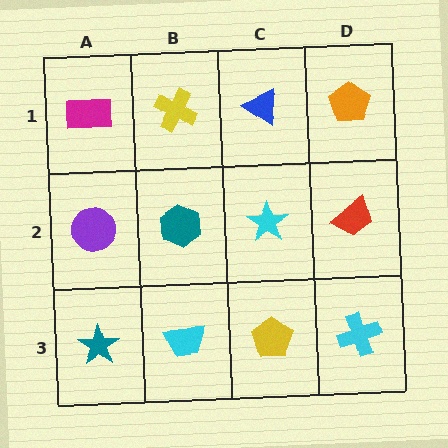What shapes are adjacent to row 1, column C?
A cyan star (row 2, column C), a yellow cross (row 1, column B), an orange pentagon (row 1, column D).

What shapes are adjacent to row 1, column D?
A red trapezoid (row 2, column D), a blue triangle (row 1, column C).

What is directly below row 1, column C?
A cyan star.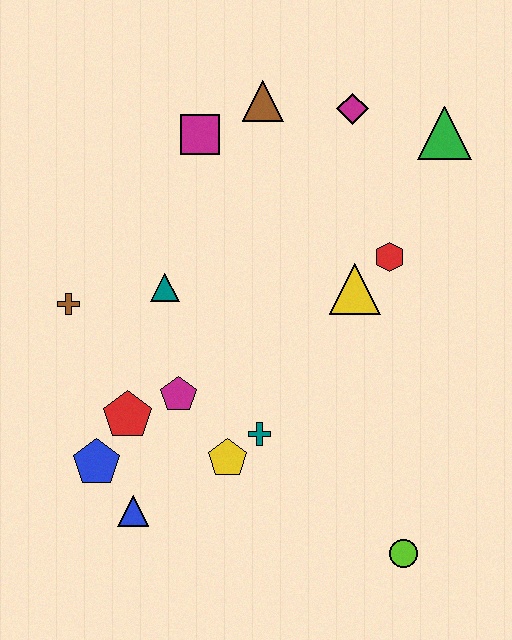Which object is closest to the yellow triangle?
The red hexagon is closest to the yellow triangle.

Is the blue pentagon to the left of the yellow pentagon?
Yes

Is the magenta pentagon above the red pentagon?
Yes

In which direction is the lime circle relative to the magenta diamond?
The lime circle is below the magenta diamond.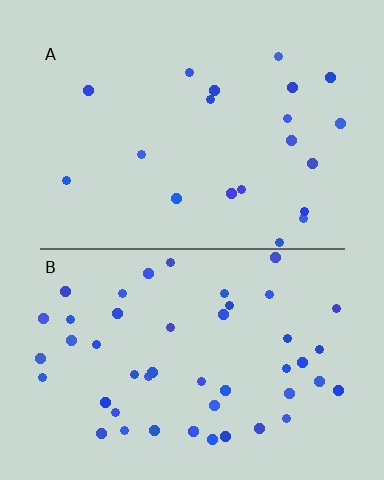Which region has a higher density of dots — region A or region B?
B (the bottom).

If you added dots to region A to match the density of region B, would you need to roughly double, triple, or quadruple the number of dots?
Approximately double.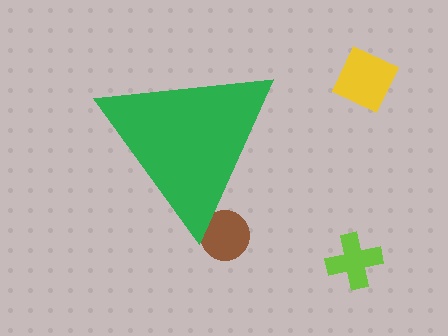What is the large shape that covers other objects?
A green triangle.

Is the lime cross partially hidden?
No, the lime cross is fully visible.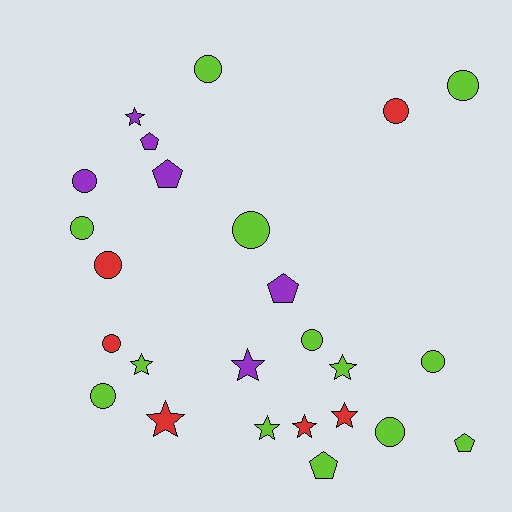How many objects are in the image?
There are 25 objects.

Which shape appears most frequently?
Circle, with 12 objects.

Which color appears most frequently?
Lime, with 13 objects.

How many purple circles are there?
There is 1 purple circle.